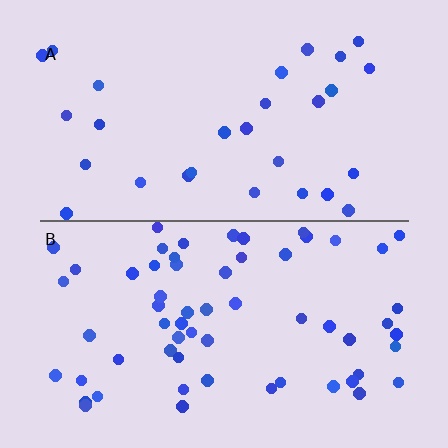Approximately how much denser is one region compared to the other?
Approximately 2.1× — region B over region A.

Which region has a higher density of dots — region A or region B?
B (the bottom).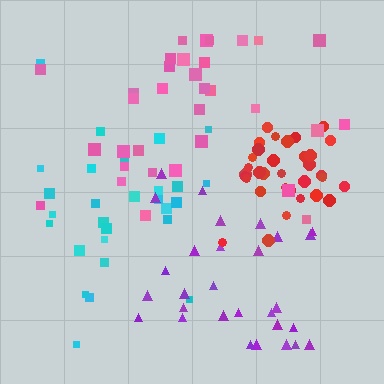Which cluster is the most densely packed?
Red.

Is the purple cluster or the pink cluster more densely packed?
Purple.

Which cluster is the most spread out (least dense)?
Pink.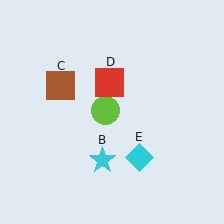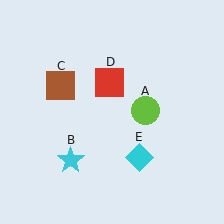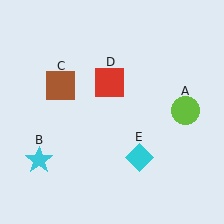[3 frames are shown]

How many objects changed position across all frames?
2 objects changed position: lime circle (object A), cyan star (object B).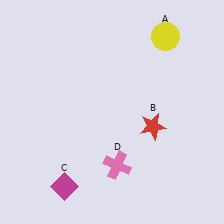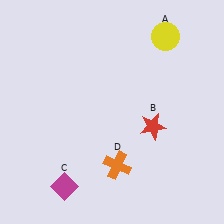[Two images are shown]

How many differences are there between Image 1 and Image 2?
There is 1 difference between the two images.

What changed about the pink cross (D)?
In Image 1, D is pink. In Image 2, it changed to orange.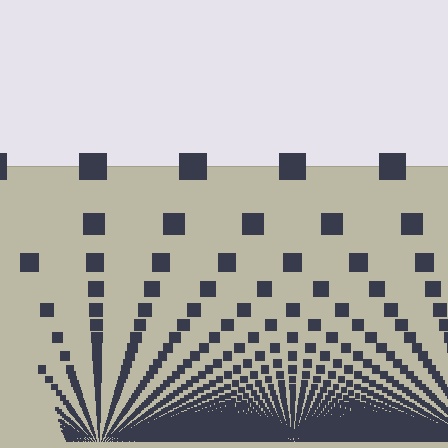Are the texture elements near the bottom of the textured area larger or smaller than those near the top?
Smaller. The gradient is inverted — elements near the bottom are smaller and denser.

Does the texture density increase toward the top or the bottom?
Density increases toward the bottom.